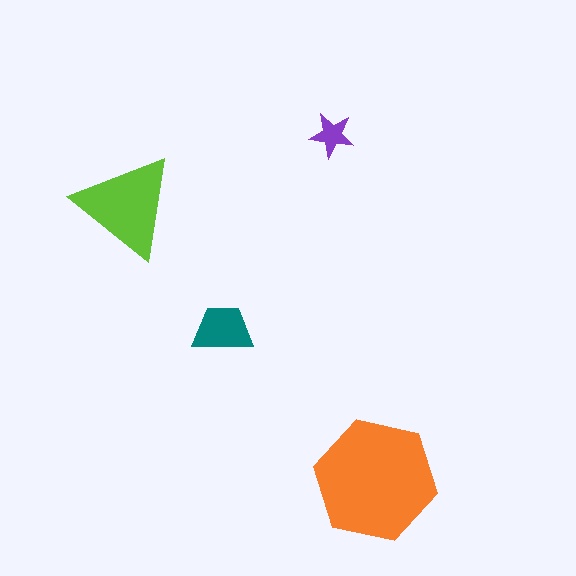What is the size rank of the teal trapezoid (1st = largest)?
3rd.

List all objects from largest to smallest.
The orange hexagon, the lime triangle, the teal trapezoid, the purple star.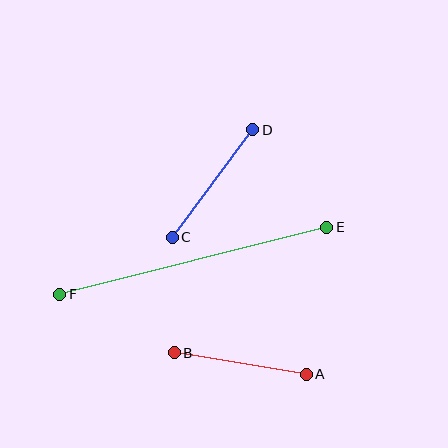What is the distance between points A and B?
The distance is approximately 134 pixels.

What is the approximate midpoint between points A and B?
The midpoint is at approximately (240, 364) pixels.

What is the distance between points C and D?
The distance is approximately 134 pixels.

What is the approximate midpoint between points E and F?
The midpoint is at approximately (193, 261) pixels.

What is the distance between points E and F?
The distance is approximately 275 pixels.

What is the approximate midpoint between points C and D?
The midpoint is at approximately (213, 183) pixels.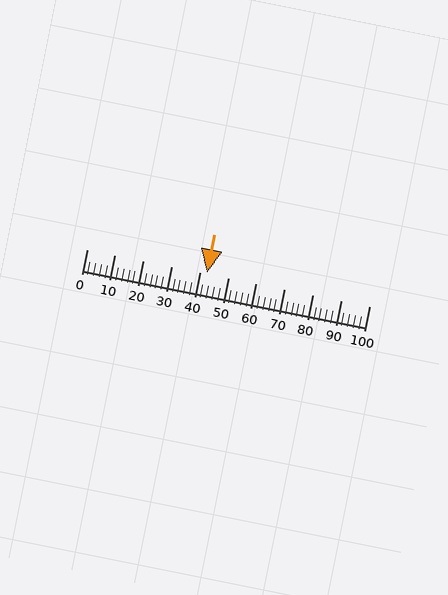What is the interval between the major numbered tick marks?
The major tick marks are spaced 10 units apart.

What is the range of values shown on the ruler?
The ruler shows values from 0 to 100.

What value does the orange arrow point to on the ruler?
The orange arrow points to approximately 42.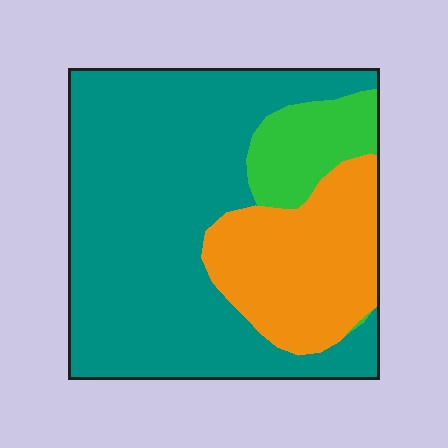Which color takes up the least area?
Green, at roughly 10%.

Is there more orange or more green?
Orange.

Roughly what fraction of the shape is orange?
Orange covers 25% of the shape.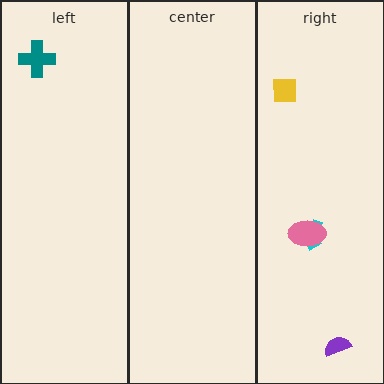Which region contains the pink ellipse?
The right region.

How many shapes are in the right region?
4.